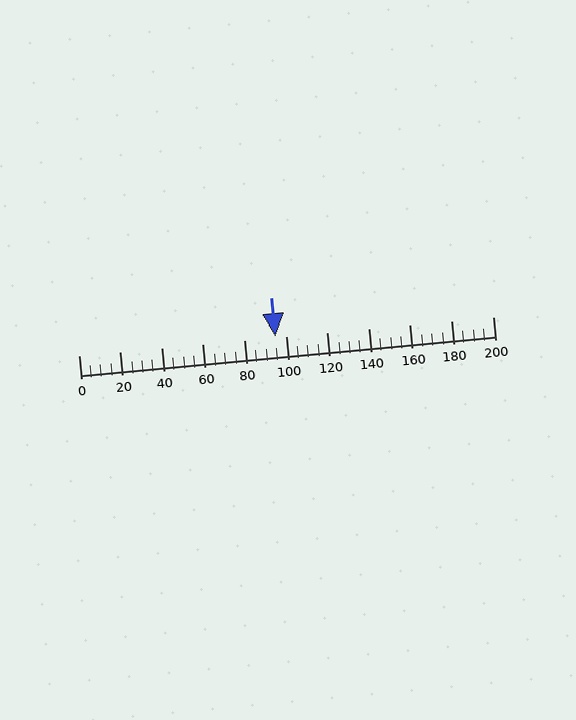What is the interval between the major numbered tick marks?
The major tick marks are spaced 20 units apart.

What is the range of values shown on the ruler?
The ruler shows values from 0 to 200.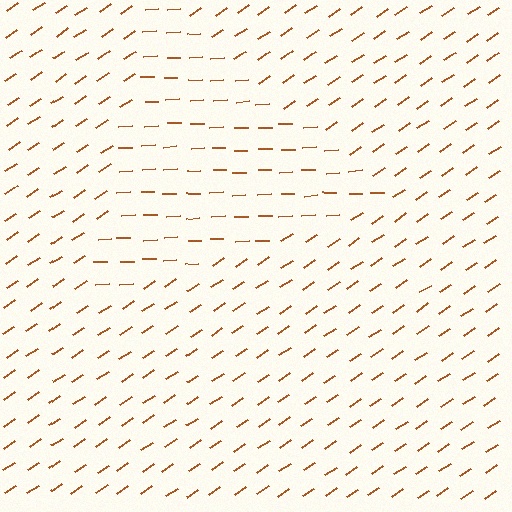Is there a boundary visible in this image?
Yes, there is a texture boundary formed by a change in line orientation.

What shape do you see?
I see a triangle.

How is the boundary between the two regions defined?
The boundary is defined purely by a change in line orientation (approximately 31 degrees difference). All lines are the same color and thickness.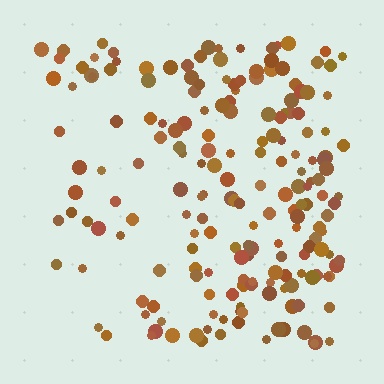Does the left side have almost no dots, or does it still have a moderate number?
Still a moderate number, just noticeably fewer than the right.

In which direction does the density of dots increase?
From left to right, with the right side densest.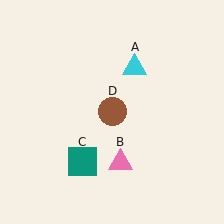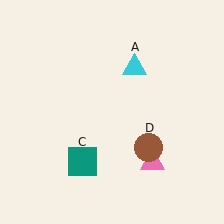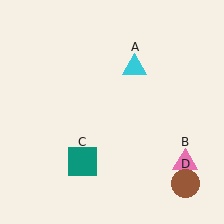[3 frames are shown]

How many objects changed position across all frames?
2 objects changed position: pink triangle (object B), brown circle (object D).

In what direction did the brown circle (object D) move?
The brown circle (object D) moved down and to the right.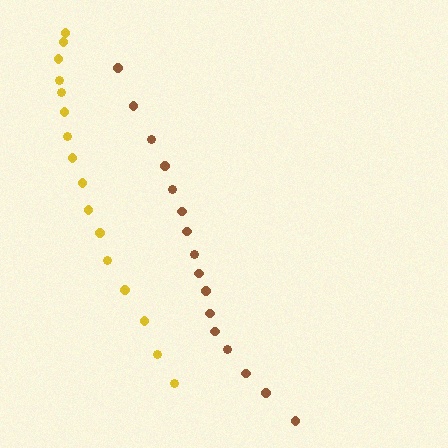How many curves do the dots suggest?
There are 2 distinct paths.